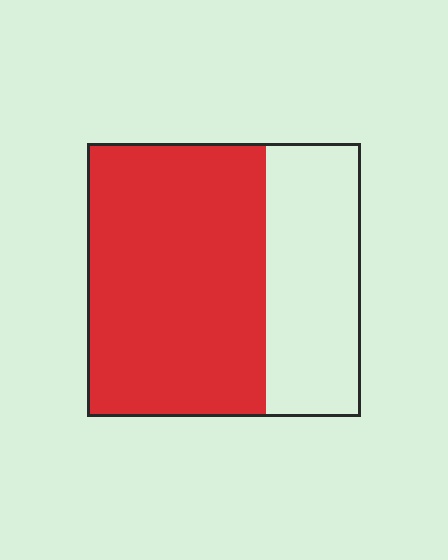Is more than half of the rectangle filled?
Yes.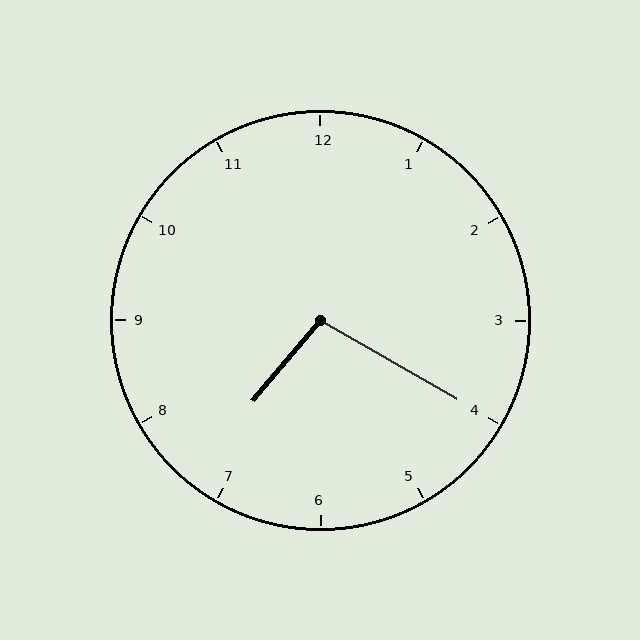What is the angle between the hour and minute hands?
Approximately 100 degrees.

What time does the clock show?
7:20.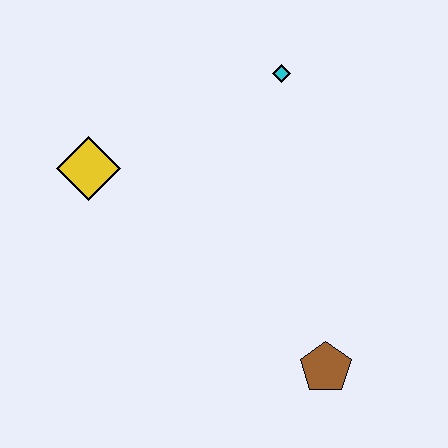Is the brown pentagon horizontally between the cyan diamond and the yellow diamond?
No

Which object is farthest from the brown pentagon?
The yellow diamond is farthest from the brown pentagon.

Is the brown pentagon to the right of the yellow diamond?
Yes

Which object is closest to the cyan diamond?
The yellow diamond is closest to the cyan diamond.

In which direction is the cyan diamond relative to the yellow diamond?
The cyan diamond is to the right of the yellow diamond.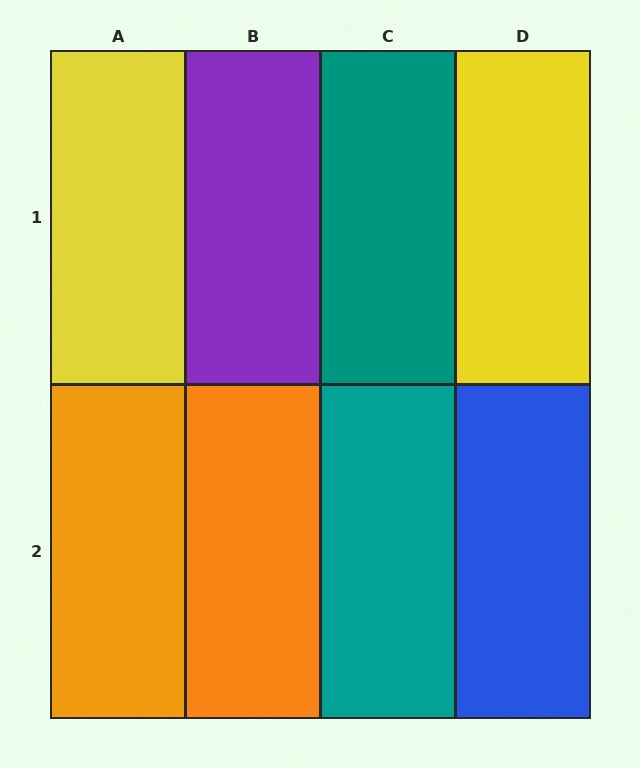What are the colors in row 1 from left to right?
Yellow, purple, teal, yellow.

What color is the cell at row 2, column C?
Teal.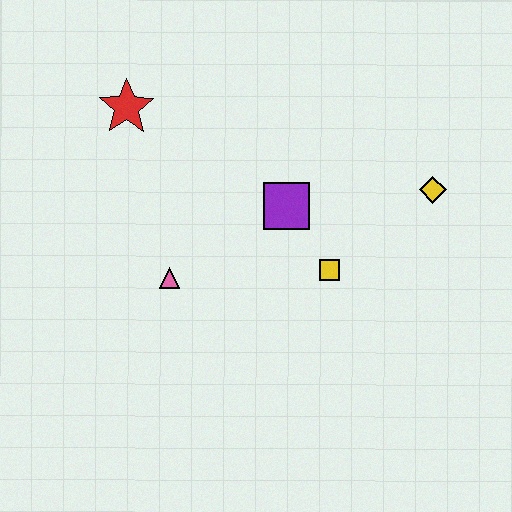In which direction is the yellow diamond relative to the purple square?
The yellow diamond is to the right of the purple square.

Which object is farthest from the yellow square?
The red star is farthest from the yellow square.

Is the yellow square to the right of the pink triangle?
Yes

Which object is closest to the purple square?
The yellow square is closest to the purple square.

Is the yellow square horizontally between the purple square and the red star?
No